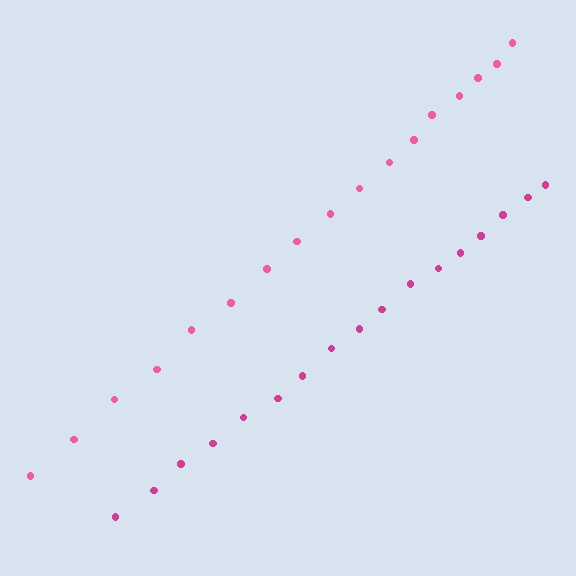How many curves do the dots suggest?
There are 2 distinct paths.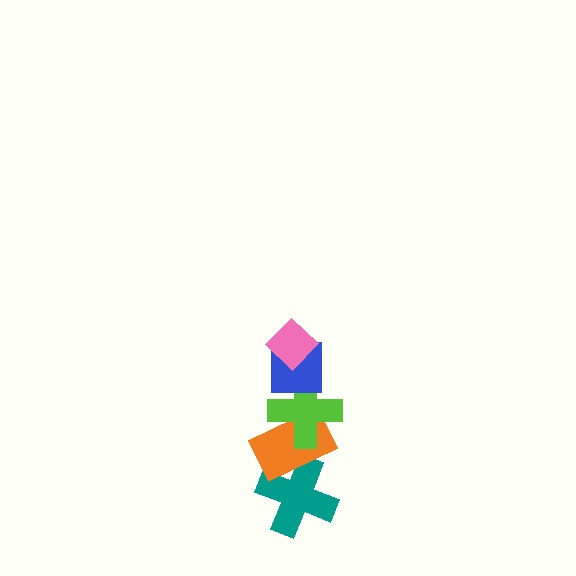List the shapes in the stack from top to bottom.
From top to bottom: the pink diamond, the blue square, the lime cross, the orange rectangle, the teal cross.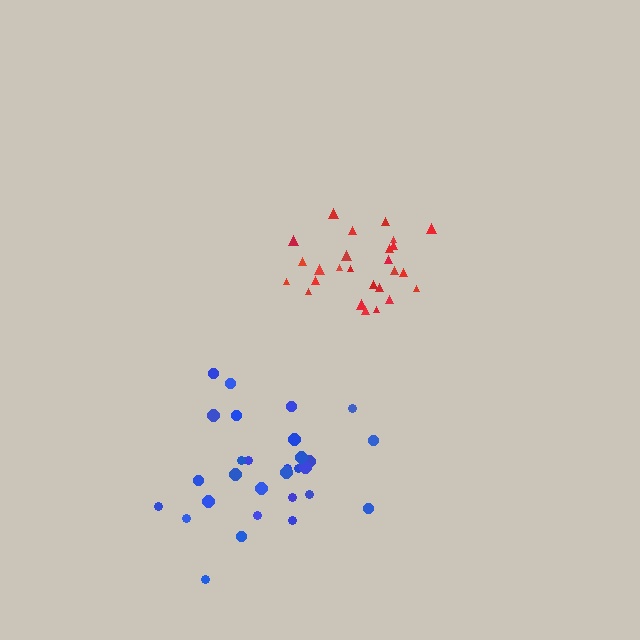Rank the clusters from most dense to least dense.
red, blue.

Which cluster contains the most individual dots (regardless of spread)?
Blue (29).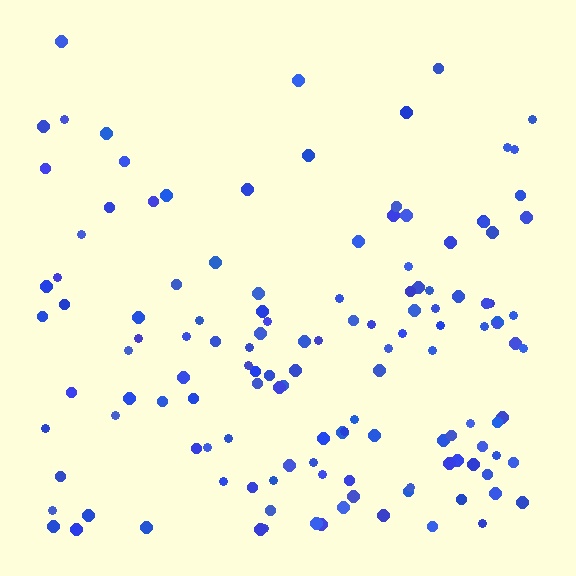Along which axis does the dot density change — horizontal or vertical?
Vertical.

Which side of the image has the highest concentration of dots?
The bottom.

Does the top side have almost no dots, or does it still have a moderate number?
Still a moderate number, just noticeably fewer than the bottom.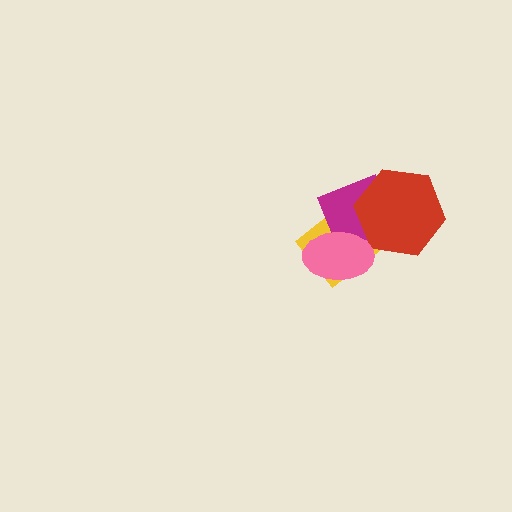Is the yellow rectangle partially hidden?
Yes, it is partially covered by another shape.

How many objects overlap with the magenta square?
3 objects overlap with the magenta square.